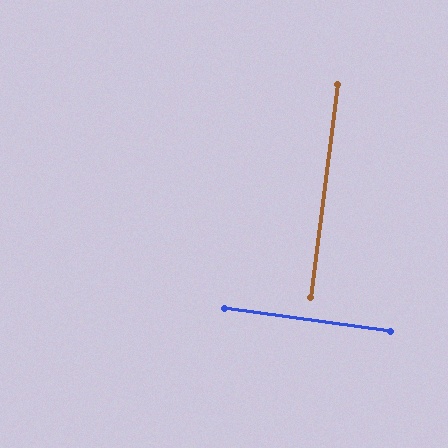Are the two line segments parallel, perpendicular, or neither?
Perpendicular — they meet at approximately 90°.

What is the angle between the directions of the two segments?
Approximately 90 degrees.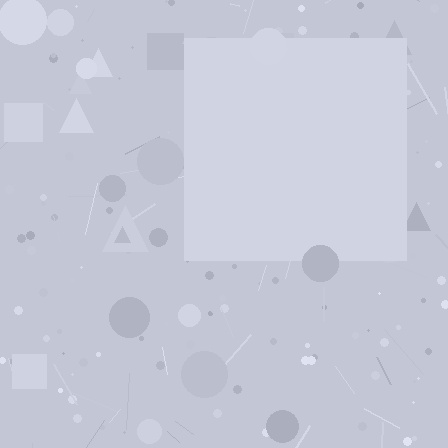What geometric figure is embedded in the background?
A square is embedded in the background.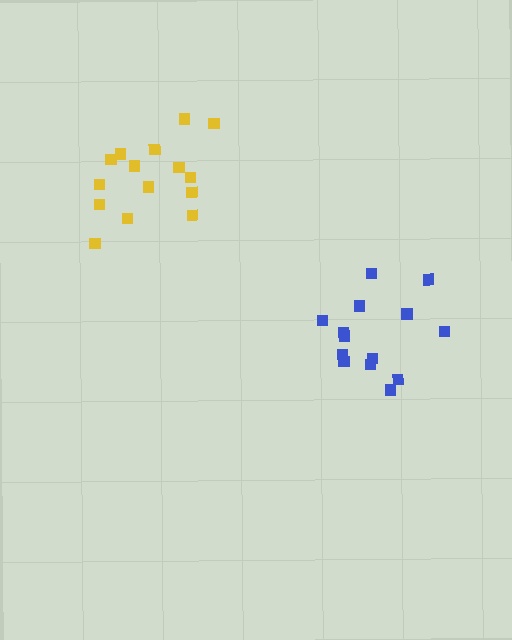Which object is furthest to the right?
The blue cluster is rightmost.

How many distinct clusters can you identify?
There are 2 distinct clusters.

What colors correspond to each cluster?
The clusters are colored: yellow, blue.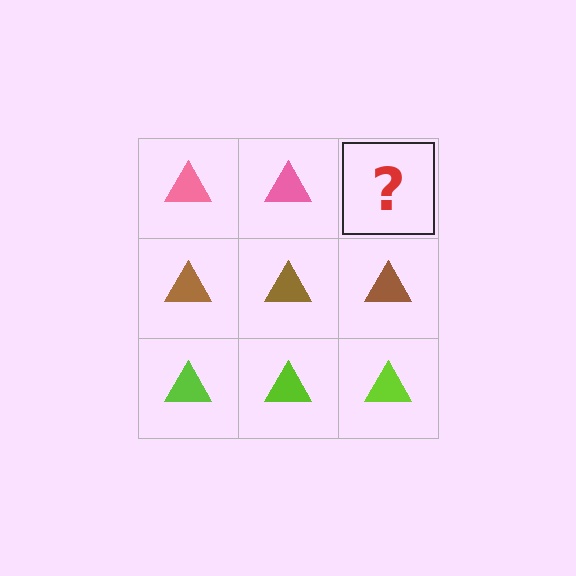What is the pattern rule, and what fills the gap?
The rule is that each row has a consistent color. The gap should be filled with a pink triangle.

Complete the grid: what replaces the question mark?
The question mark should be replaced with a pink triangle.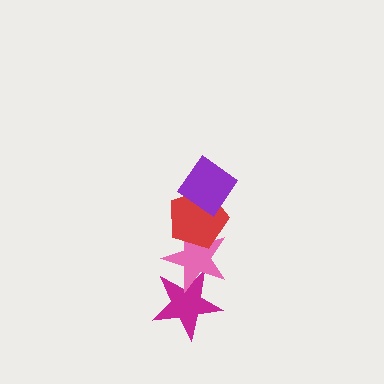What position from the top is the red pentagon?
The red pentagon is 2nd from the top.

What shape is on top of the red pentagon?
The purple diamond is on top of the red pentagon.